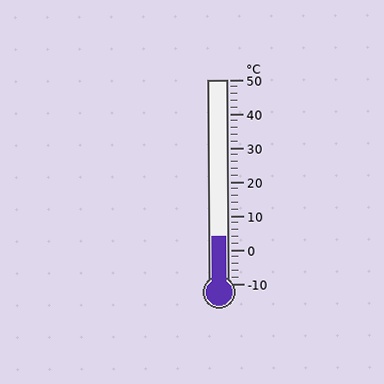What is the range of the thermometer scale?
The thermometer scale ranges from -10°C to 50°C.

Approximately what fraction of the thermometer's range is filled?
The thermometer is filled to approximately 25% of its range.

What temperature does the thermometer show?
The thermometer shows approximately 4°C.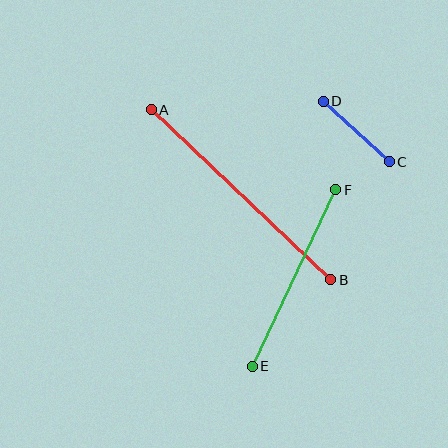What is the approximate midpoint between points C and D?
The midpoint is at approximately (356, 132) pixels.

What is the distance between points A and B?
The distance is approximately 247 pixels.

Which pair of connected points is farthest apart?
Points A and B are farthest apart.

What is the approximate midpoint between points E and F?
The midpoint is at approximately (294, 278) pixels.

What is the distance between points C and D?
The distance is approximately 90 pixels.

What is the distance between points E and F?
The distance is approximately 195 pixels.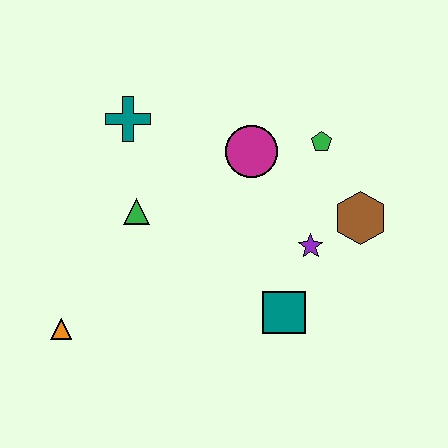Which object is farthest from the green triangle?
The brown hexagon is farthest from the green triangle.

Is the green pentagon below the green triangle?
No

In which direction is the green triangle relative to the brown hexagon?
The green triangle is to the left of the brown hexagon.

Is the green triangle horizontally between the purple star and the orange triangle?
Yes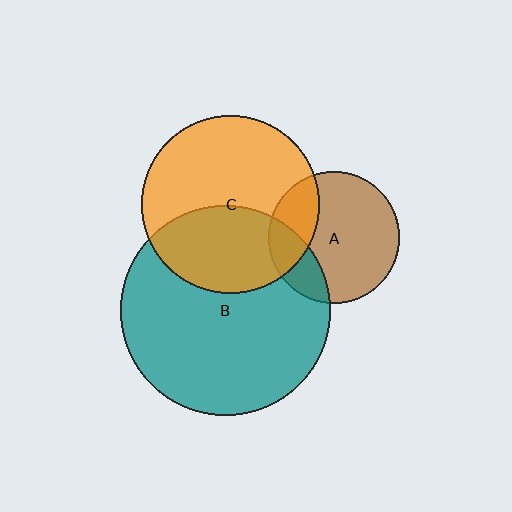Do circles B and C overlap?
Yes.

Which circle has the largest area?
Circle B (teal).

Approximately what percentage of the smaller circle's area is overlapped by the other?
Approximately 40%.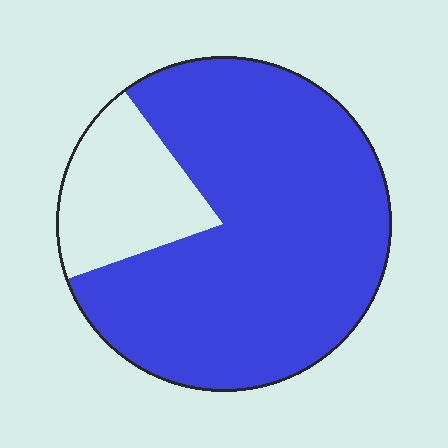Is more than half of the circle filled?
Yes.